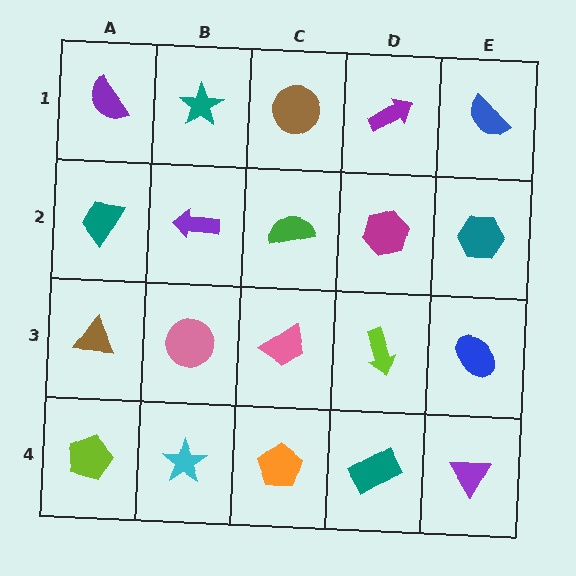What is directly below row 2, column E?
A blue ellipse.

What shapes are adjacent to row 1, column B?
A purple arrow (row 2, column B), a purple semicircle (row 1, column A), a brown circle (row 1, column C).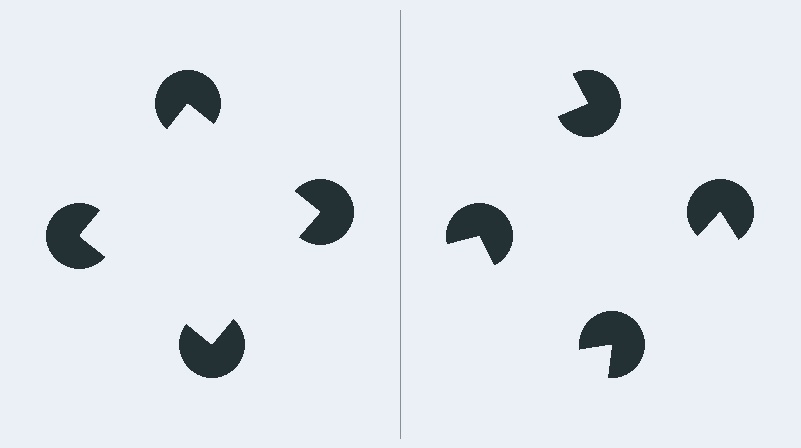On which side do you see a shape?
An illusory square appears on the left side. On the right side the wedge cuts are rotated, so no coherent shape forms.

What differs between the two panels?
The pac-man discs are positioned identically on both sides; only the wedge orientations differ. On the left they align to a square; on the right they are misaligned.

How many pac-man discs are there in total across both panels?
8 — 4 on each side.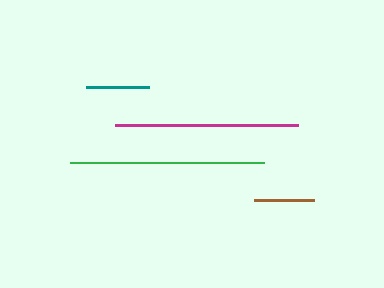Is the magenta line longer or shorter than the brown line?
The magenta line is longer than the brown line.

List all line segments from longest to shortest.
From longest to shortest: green, magenta, teal, brown.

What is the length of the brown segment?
The brown segment is approximately 60 pixels long.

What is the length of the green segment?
The green segment is approximately 194 pixels long.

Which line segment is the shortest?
The brown line is the shortest at approximately 60 pixels.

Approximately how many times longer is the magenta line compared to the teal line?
The magenta line is approximately 2.9 times the length of the teal line.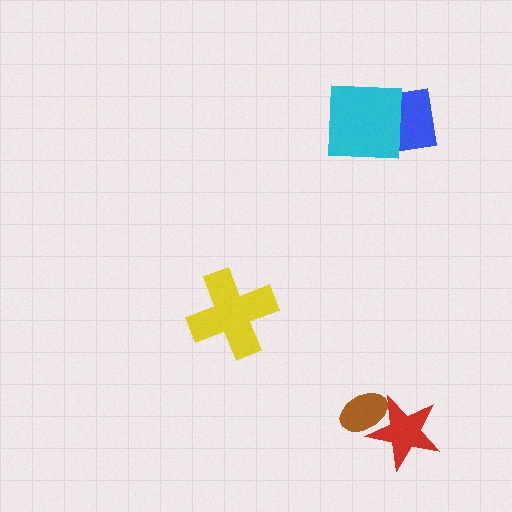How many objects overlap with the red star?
1 object overlaps with the red star.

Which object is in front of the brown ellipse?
The red star is in front of the brown ellipse.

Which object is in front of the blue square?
The cyan square is in front of the blue square.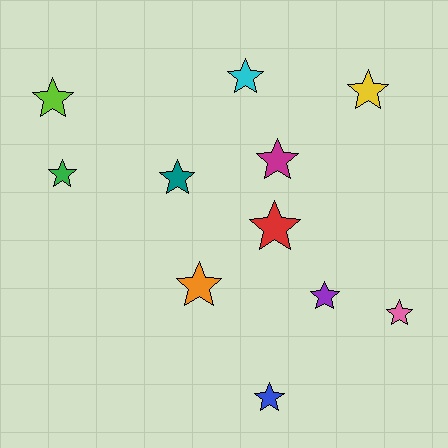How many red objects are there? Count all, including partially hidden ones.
There is 1 red object.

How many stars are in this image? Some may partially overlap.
There are 11 stars.